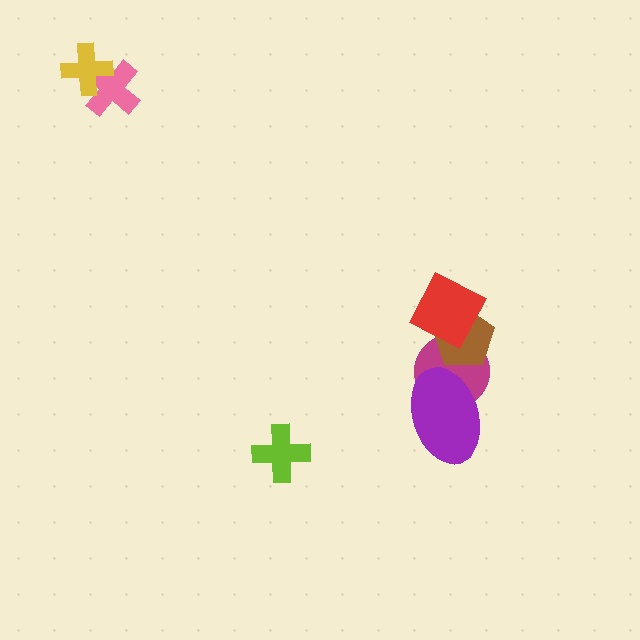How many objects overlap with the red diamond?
2 objects overlap with the red diamond.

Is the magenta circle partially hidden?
Yes, it is partially covered by another shape.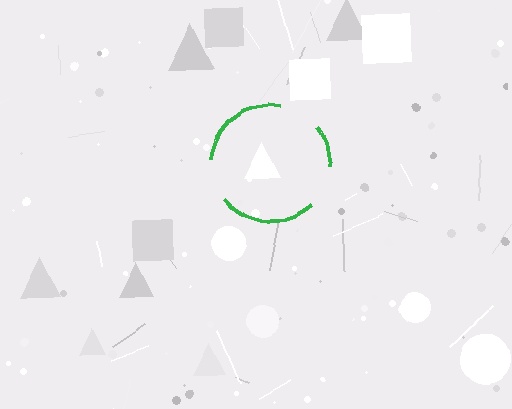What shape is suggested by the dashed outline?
The dashed outline suggests a circle.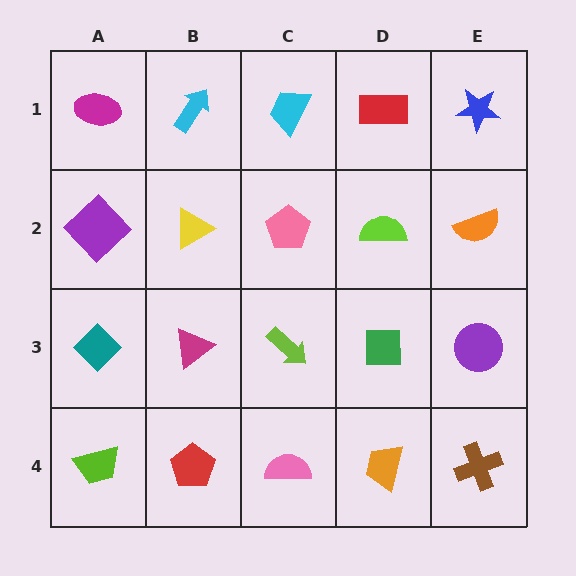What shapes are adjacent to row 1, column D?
A lime semicircle (row 2, column D), a cyan trapezoid (row 1, column C), a blue star (row 1, column E).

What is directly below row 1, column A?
A purple diamond.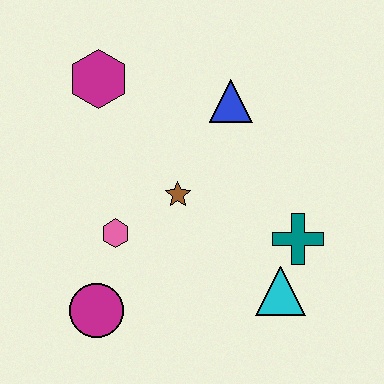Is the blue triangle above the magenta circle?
Yes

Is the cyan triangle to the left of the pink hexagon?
No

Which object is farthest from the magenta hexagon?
The cyan triangle is farthest from the magenta hexagon.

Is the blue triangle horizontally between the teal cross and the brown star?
Yes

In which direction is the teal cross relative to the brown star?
The teal cross is to the right of the brown star.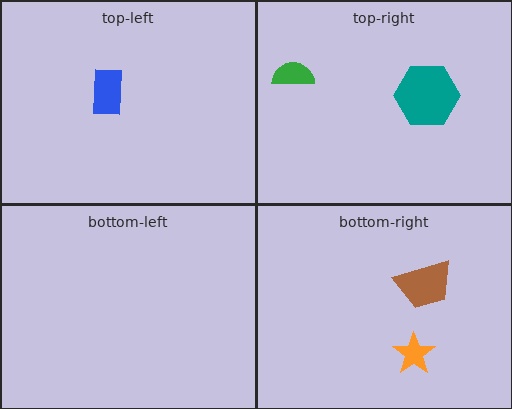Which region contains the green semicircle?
The top-right region.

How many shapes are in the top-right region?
2.